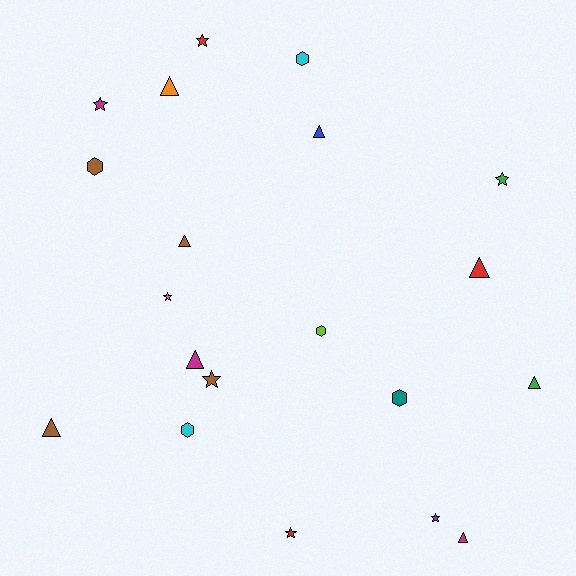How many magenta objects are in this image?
There are 3 magenta objects.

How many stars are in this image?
There are 7 stars.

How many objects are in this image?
There are 20 objects.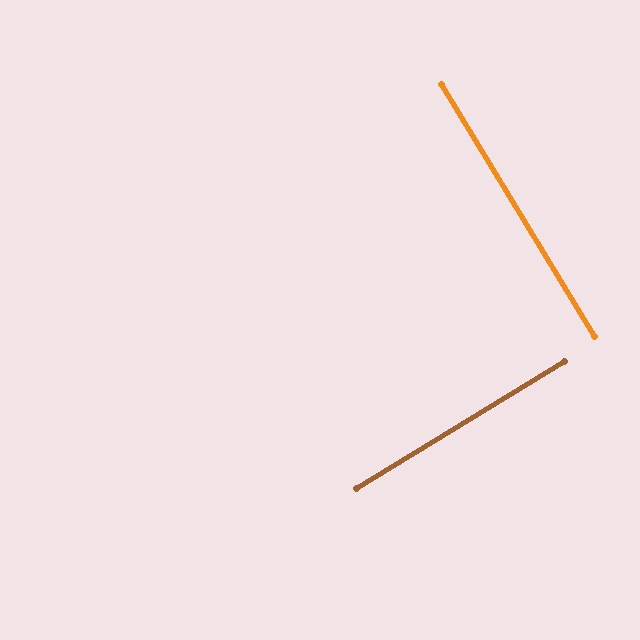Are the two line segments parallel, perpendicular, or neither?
Perpendicular — they meet at approximately 90°.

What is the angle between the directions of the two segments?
Approximately 90 degrees.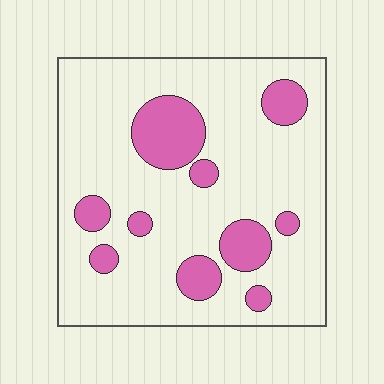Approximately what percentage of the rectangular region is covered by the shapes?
Approximately 20%.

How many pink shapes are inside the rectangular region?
10.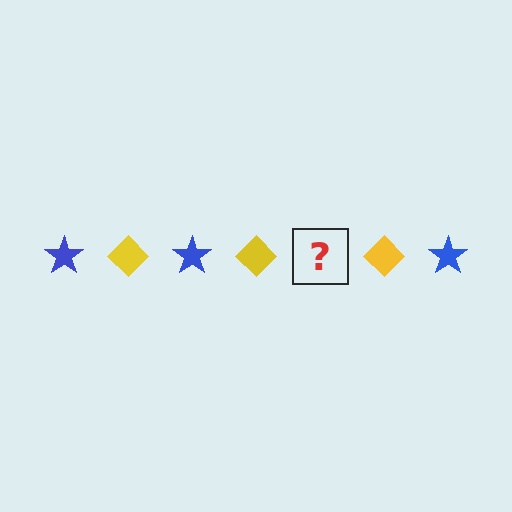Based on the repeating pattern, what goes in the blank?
The blank should be a blue star.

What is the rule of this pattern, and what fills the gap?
The rule is that the pattern alternates between blue star and yellow diamond. The gap should be filled with a blue star.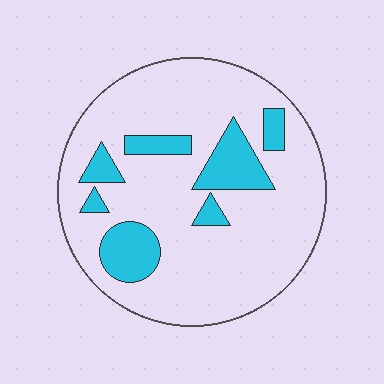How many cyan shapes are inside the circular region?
7.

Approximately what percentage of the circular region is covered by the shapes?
Approximately 20%.